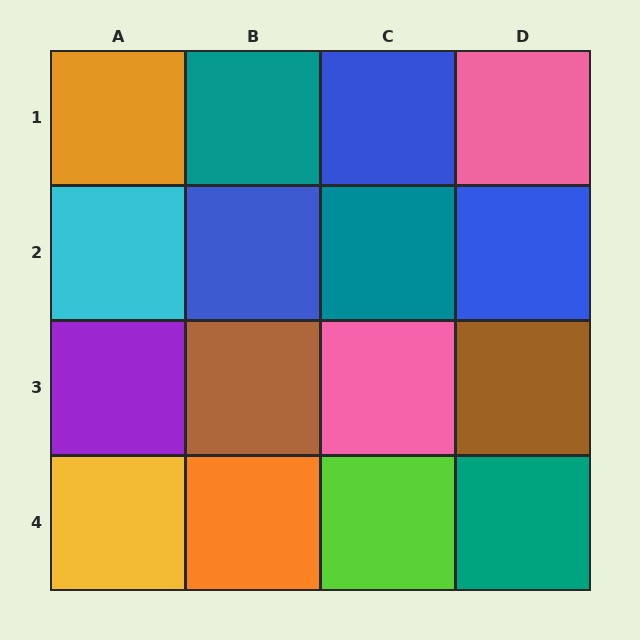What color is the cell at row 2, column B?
Blue.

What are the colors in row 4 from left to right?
Yellow, orange, lime, teal.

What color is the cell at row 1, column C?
Blue.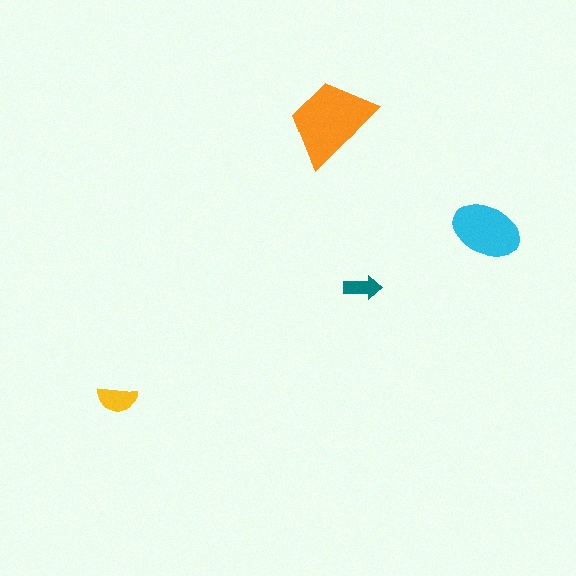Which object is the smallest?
The teal arrow.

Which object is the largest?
The orange trapezoid.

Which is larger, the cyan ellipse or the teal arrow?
The cyan ellipse.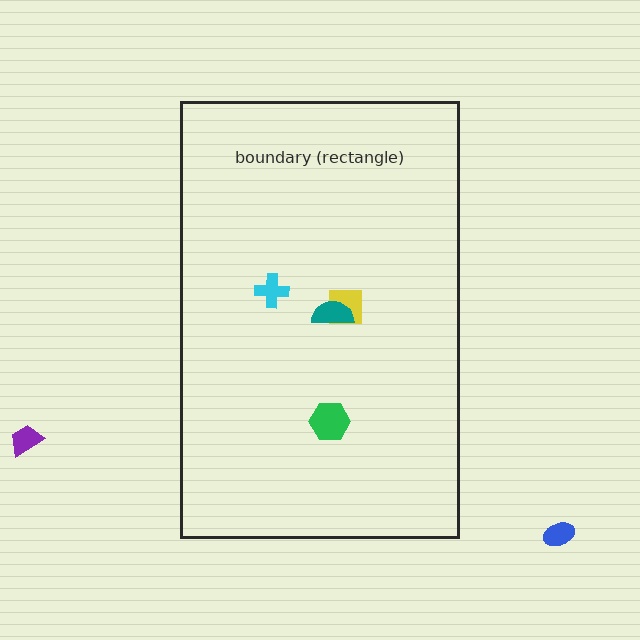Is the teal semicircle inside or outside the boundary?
Inside.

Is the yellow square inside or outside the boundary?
Inside.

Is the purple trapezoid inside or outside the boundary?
Outside.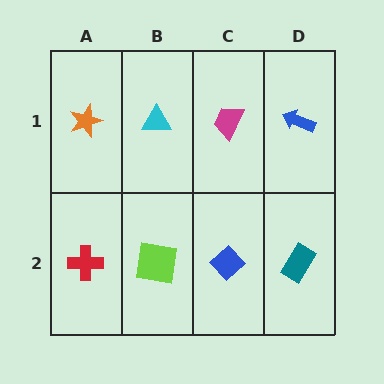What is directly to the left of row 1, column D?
A magenta trapezoid.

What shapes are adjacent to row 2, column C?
A magenta trapezoid (row 1, column C), a lime square (row 2, column B), a teal rectangle (row 2, column D).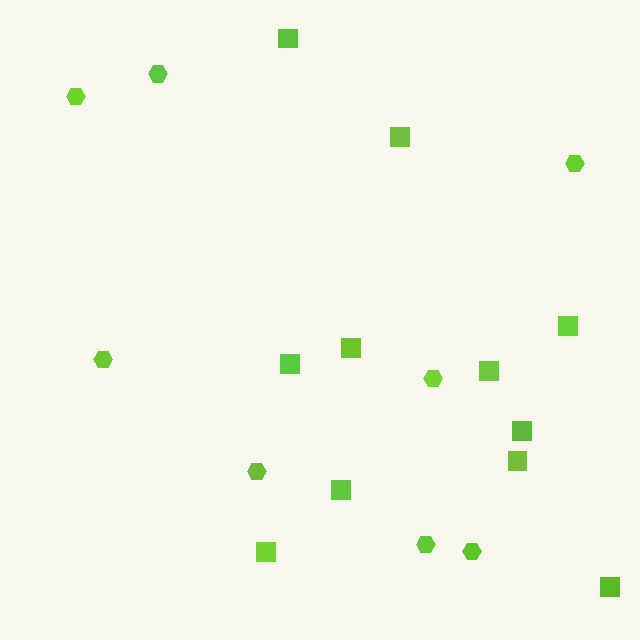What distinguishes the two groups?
There are 2 groups: one group of squares (11) and one group of hexagons (8).